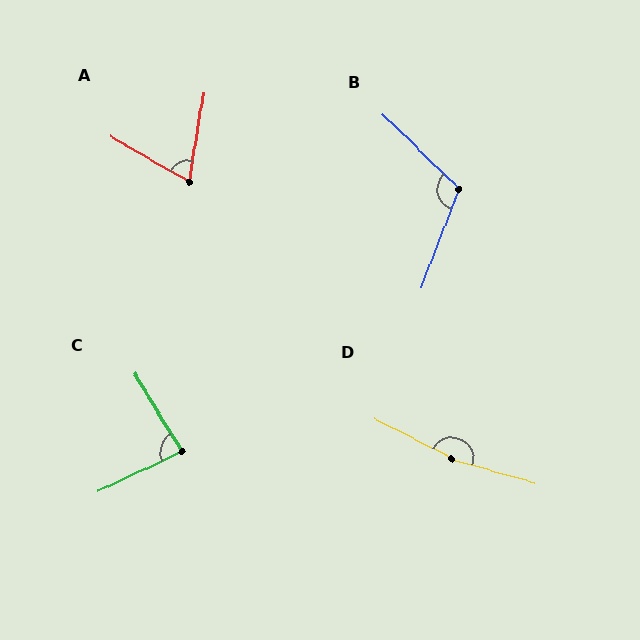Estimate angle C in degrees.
Approximately 84 degrees.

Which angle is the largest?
D, at approximately 169 degrees.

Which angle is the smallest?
A, at approximately 69 degrees.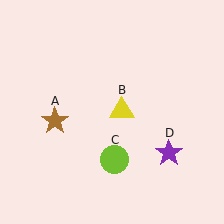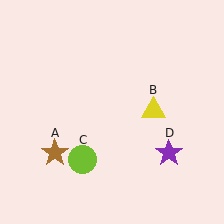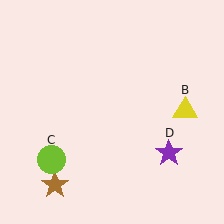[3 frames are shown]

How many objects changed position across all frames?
3 objects changed position: brown star (object A), yellow triangle (object B), lime circle (object C).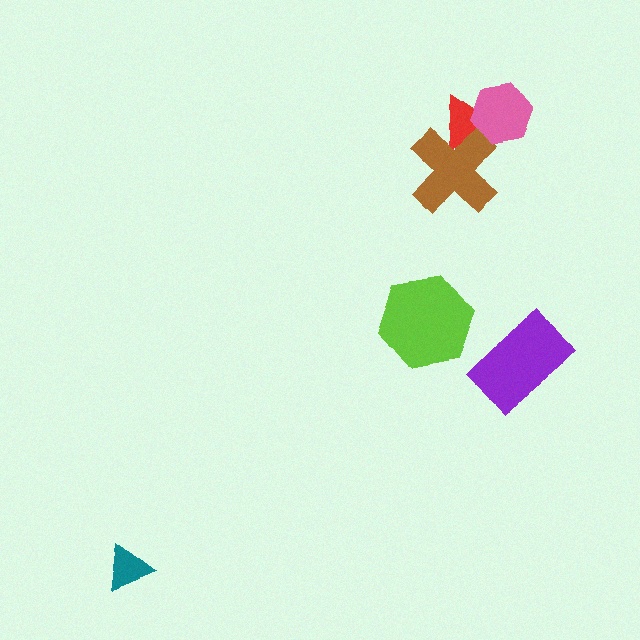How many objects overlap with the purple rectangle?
0 objects overlap with the purple rectangle.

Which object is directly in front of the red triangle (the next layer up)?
The brown cross is directly in front of the red triangle.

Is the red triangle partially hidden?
Yes, it is partially covered by another shape.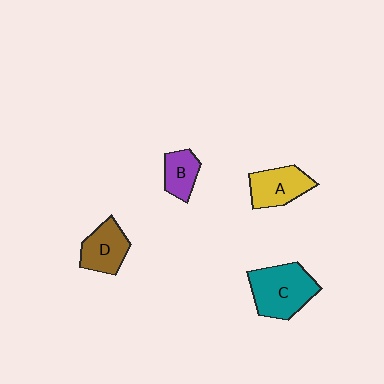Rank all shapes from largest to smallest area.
From largest to smallest: C (teal), A (yellow), D (brown), B (purple).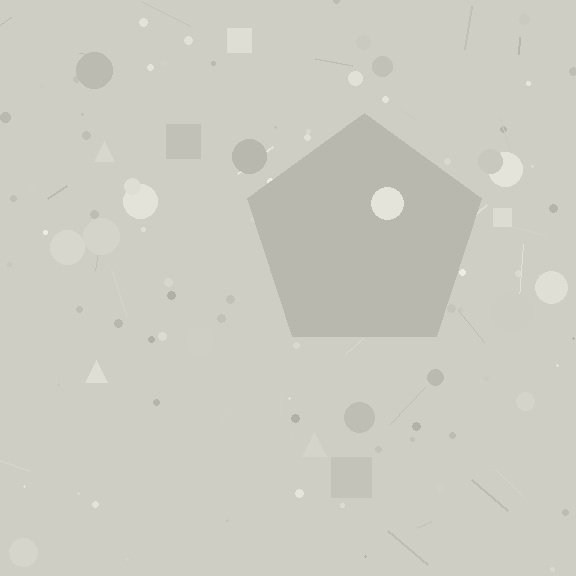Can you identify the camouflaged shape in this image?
The camouflaged shape is a pentagon.